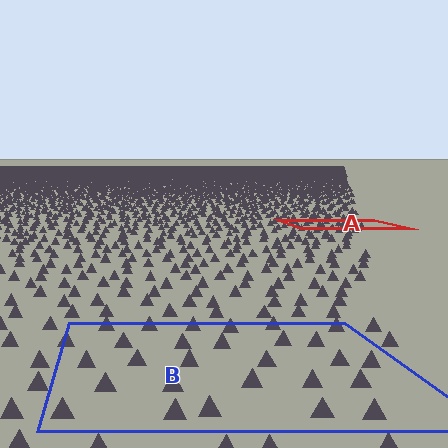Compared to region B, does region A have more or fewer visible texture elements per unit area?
Region A has more texture elements per unit area — they are packed more densely because it is farther away.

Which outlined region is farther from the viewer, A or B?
Region A is farther from the viewer — the texture elements inside it appear smaller and more densely packed.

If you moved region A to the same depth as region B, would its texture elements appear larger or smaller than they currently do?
They would appear larger. At a closer depth, the same texture elements are projected at a bigger on-screen size.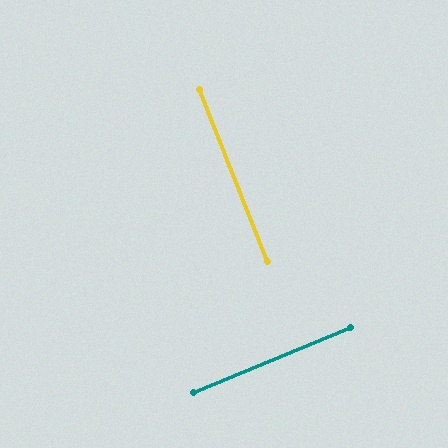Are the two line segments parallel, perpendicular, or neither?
Perpendicular — they meet at approximately 89°.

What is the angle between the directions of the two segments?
Approximately 89 degrees.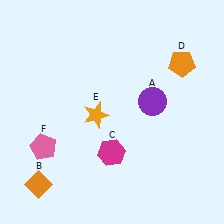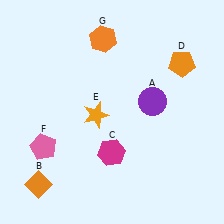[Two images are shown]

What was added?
An orange hexagon (G) was added in Image 2.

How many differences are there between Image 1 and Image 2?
There is 1 difference between the two images.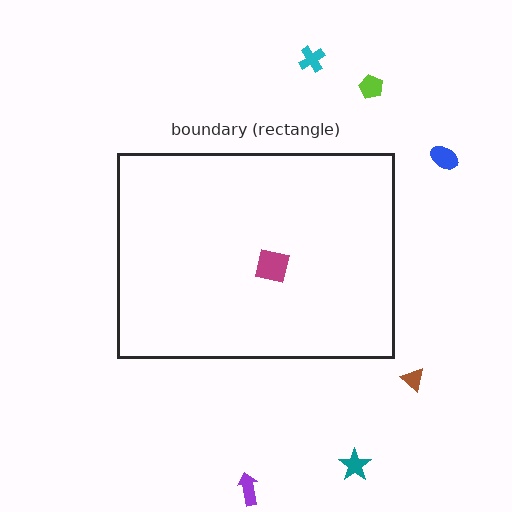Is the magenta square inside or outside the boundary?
Inside.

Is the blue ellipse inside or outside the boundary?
Outside.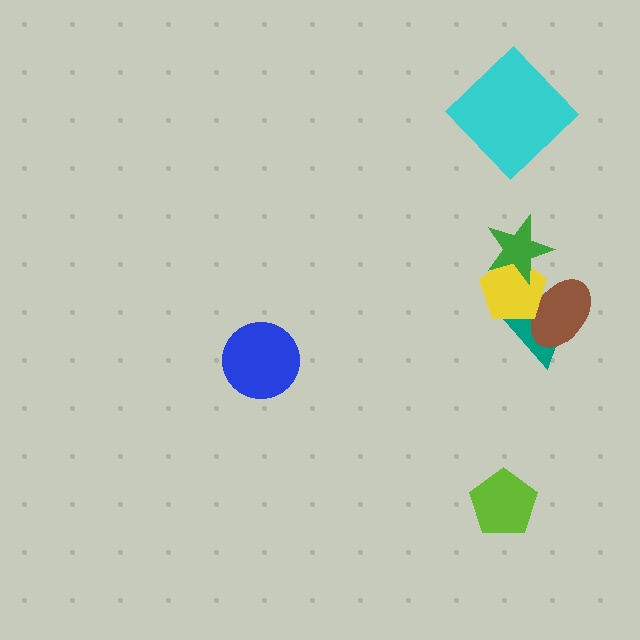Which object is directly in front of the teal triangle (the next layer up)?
The brown ellipse is directly in front of the teal triangle.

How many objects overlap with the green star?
2 objects overlap with the green star.